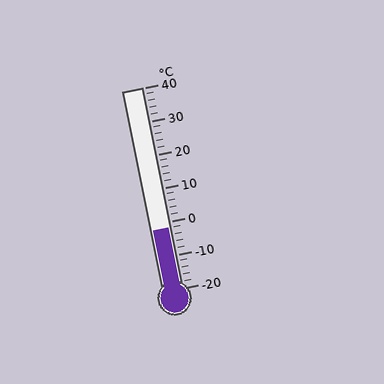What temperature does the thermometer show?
The thermometer shows approximately -2°C.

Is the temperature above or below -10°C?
The temperature is above -10°C.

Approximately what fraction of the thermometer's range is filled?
The thermometer is filled to approximately 30% of its range.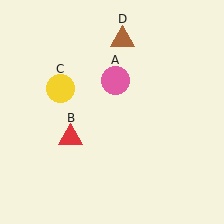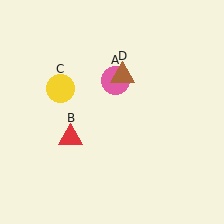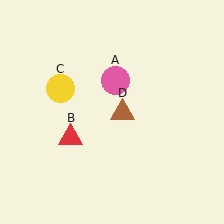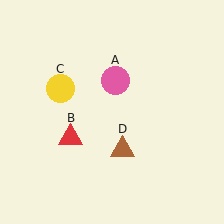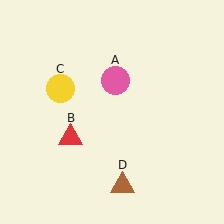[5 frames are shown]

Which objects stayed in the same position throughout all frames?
Pink circle (object A) and red triangle (object B) and yellow circle (object C) remained stationary.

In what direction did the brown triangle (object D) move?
The brown triangle (object D) moved down.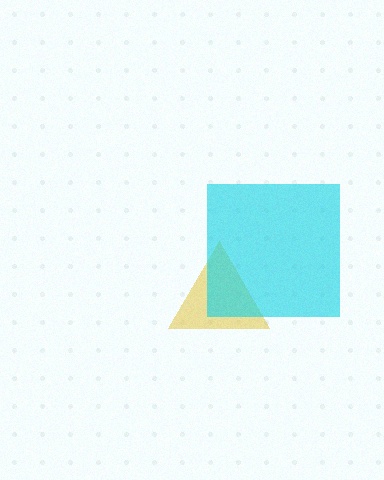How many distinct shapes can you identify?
There are 2 distinct shapes: a yellow triangle, a cyan square.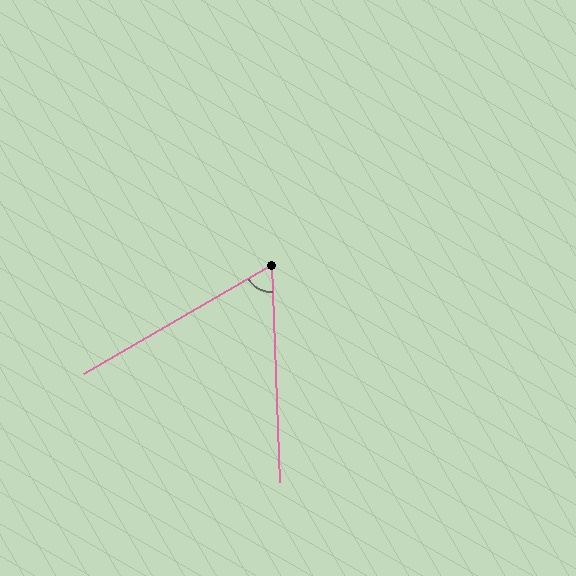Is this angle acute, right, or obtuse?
It is acute.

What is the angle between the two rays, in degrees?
Approximately 62 degrees.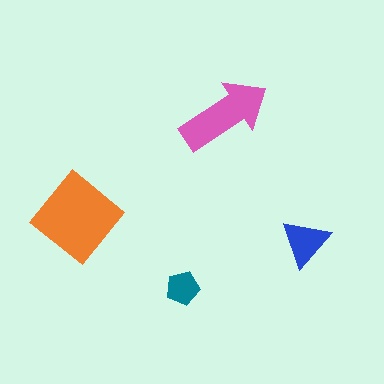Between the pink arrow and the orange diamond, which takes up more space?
The orange diamond.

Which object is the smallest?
The teal pentagon.